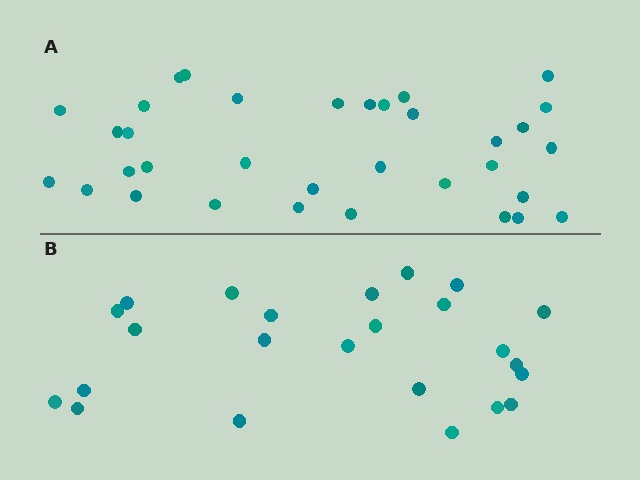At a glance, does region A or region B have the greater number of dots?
Region A (the top region) has more dots.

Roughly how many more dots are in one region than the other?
Region A has roughly 10 or so more dots than region B.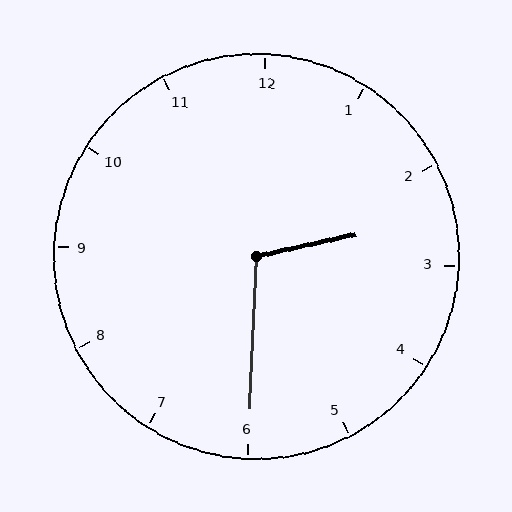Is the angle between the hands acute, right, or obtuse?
It is obtuse.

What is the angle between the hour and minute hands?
Approximately 105 degrees.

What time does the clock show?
2:30.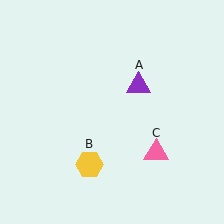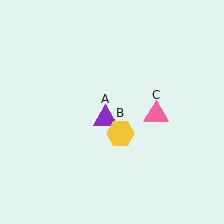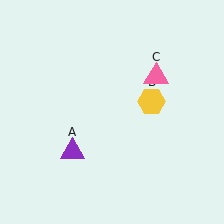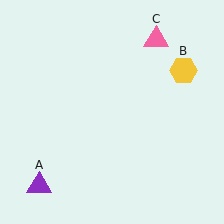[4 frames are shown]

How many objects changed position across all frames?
3 objects changed position: purple triangle (object A), yellow hexagon (object B), pink triangle (object C).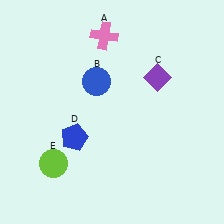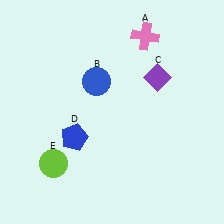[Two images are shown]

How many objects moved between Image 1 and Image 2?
1 object moved between the two images.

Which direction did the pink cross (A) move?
The pink cross (A) moved right.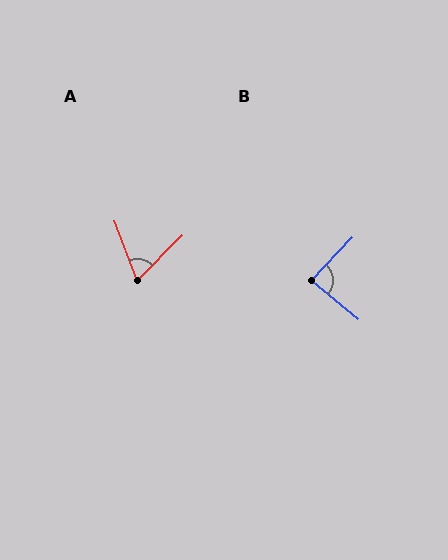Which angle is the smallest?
A, at approximately 66 degrees.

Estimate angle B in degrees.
Approximately 86 degrees.